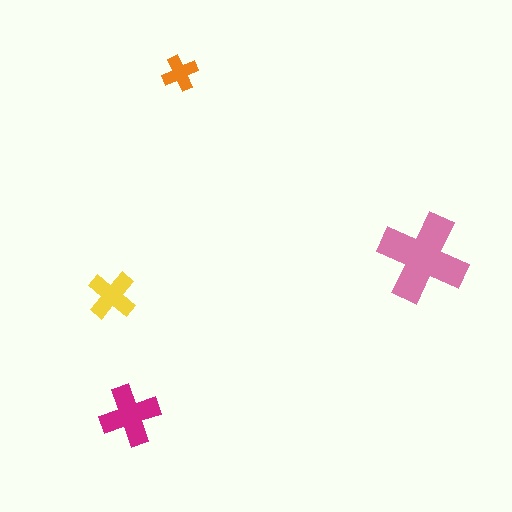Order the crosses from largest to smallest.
the pink one, the magenta one, the yellow one, the orange one.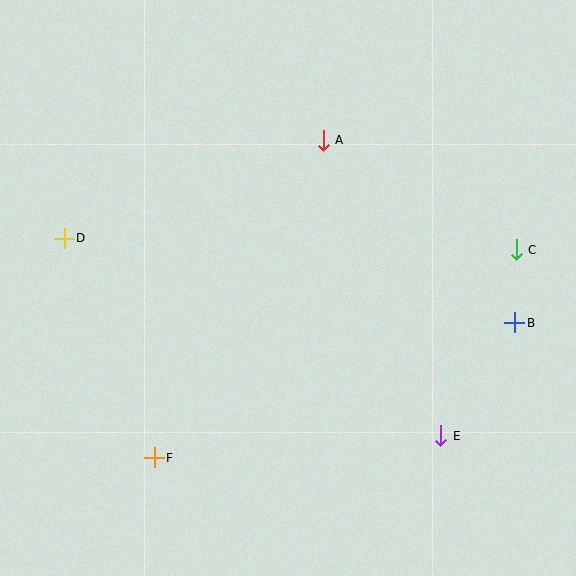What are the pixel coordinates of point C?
Point C is at (516, 250).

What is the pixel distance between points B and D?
The distance between B and D is 458 pixels.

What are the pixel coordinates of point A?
Point A is at (323, 140).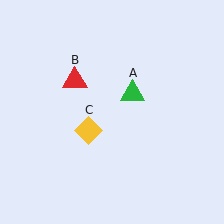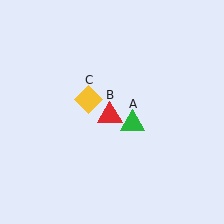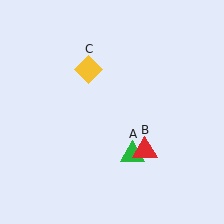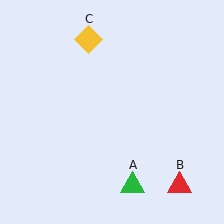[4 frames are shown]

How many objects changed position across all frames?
3 objects changed position: green triangle (object A), red triangle (object B), yellow diamond (object C).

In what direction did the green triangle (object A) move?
The green triangle (object A) moved down.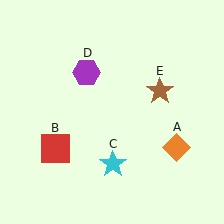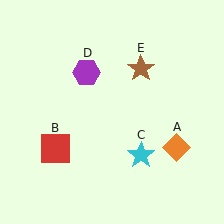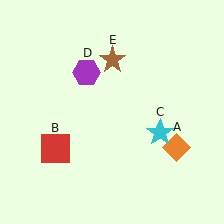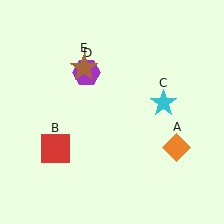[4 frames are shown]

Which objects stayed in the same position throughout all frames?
Orange diamond (object A) and red square (object B) and purple hexagon (object D) remained stationary.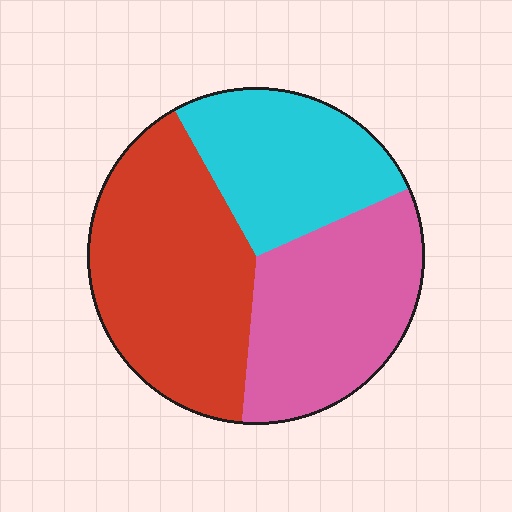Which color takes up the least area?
Cyan, at roughly 25%.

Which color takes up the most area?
Red, at roughly 40%.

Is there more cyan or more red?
Red.